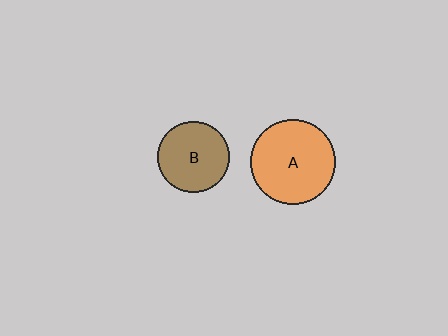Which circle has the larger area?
Circle A (orange).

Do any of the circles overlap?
No, none of the circles overlap.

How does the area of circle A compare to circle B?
Approximately 1.4 times.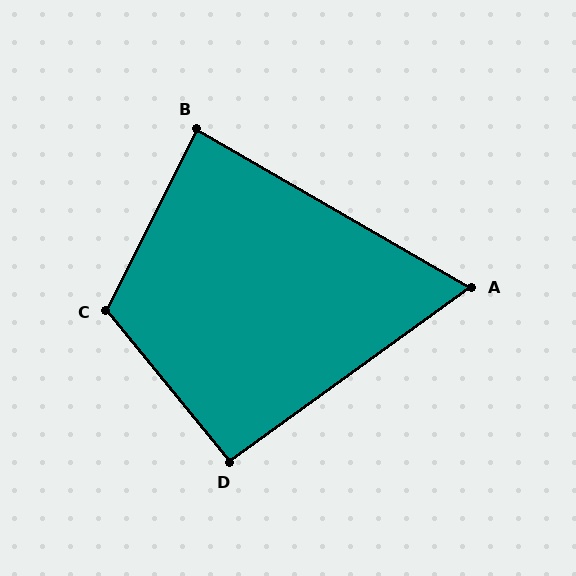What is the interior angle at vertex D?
Approximately 93 degrees (approximately right).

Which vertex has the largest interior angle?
C, at approximately 114 degrees.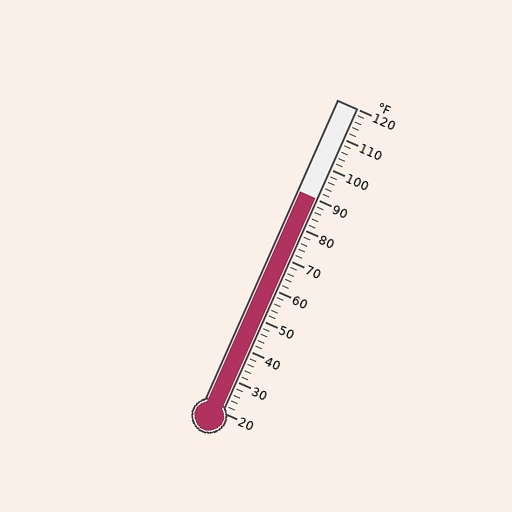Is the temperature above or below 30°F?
The temperature is above 30°F.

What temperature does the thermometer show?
The thermometer shows approximately 90°F.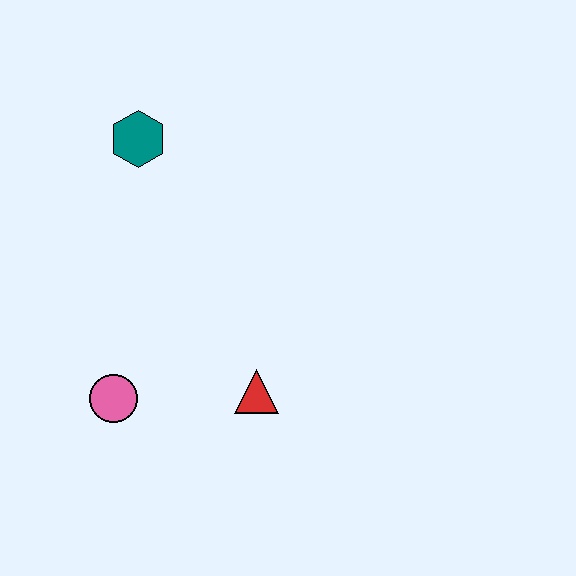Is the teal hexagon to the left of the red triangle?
Yes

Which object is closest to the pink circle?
The red triangle is closest to the pink circle.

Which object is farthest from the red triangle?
The teal hexagon is farthest from the red triangle.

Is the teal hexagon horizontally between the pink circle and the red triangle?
Yes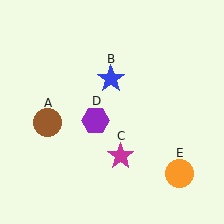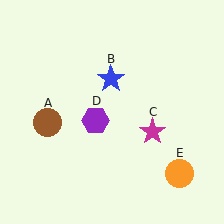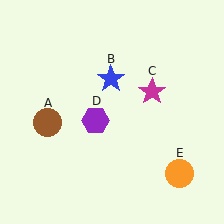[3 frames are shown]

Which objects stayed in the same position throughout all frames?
Brown circle (object A) and blue star (object B) and purple hexagon (object D) and orange circle (object E) remained stationary.